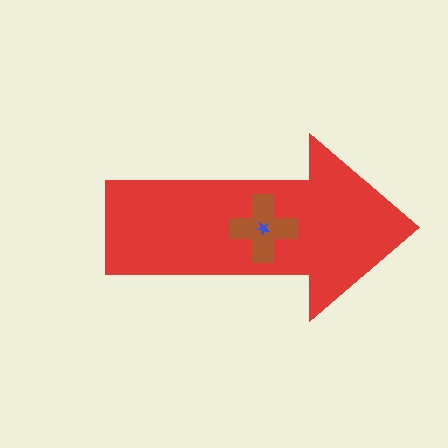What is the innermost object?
The blue star.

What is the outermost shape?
The red arrow.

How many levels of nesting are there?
3.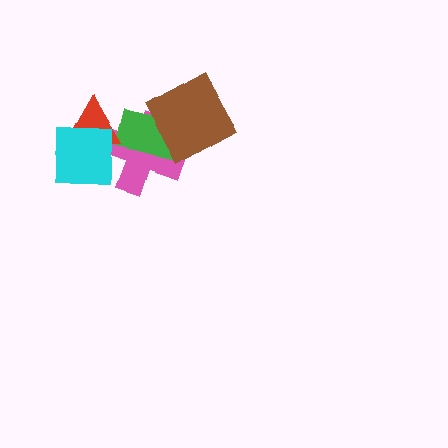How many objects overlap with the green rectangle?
2 objects overlap with the green rectangle.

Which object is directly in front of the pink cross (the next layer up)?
The green rectangle is directly in front of the pink cross.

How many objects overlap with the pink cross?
4 objects overlap with the pink cross.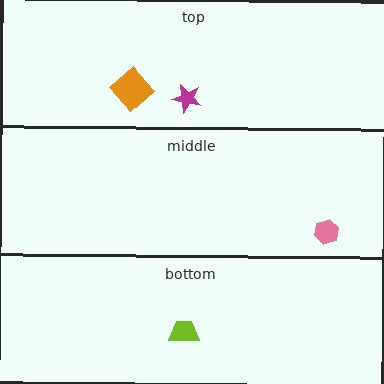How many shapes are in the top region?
2.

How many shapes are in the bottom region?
1.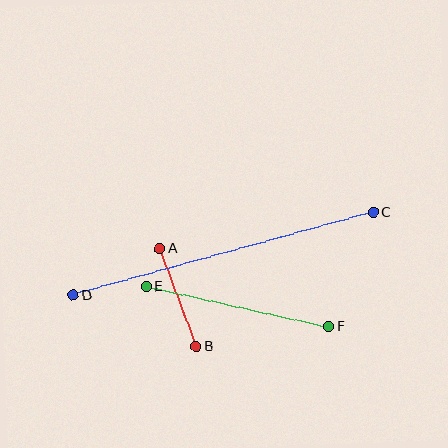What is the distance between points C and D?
The distance is approximately 311 pixels.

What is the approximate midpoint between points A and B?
The midpoint is at approximately (178, 297) pixels.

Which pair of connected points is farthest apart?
Points C and D are farthest apart.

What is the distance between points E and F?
The distance is approximately 186 pixels.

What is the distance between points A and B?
The distance is approximately 104 pixels.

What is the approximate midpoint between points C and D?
The midpoint is at approximately (223, 254) pixels.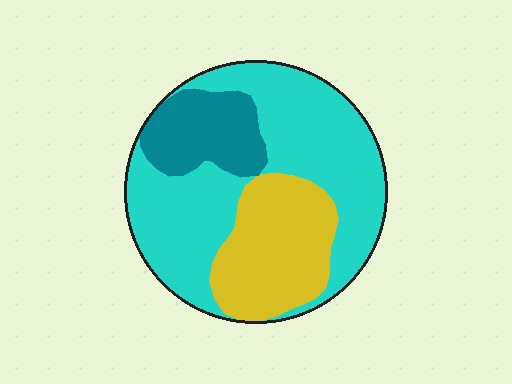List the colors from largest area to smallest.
From largest to smallest: cyan, yellow, teal.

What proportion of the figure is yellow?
Yellow takes up between a sixth and a third of the figure.